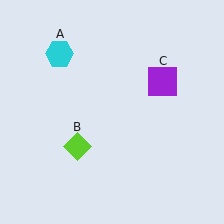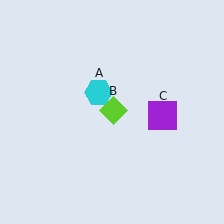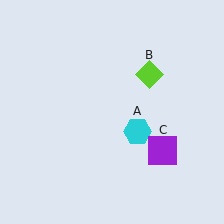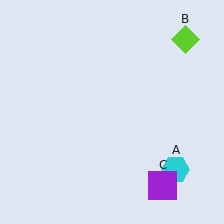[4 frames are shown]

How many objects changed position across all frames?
3 objects changed position: cyan hexagon (object A), lime diamond (object B), purple square (object C).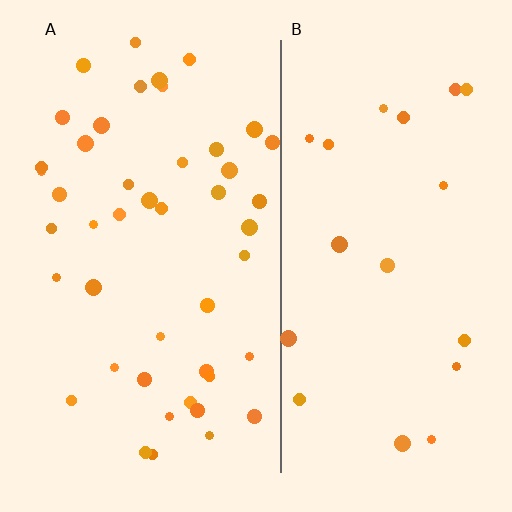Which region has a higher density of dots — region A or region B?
A (the left).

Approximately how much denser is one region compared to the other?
Approximately 2.3× — region A over region B.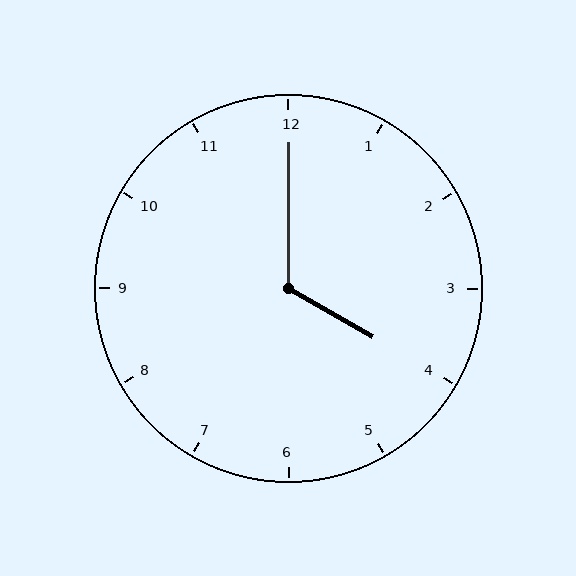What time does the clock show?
4:00.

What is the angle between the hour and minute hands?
Approximately 120 degrees.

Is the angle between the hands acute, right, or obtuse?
It is obtuse.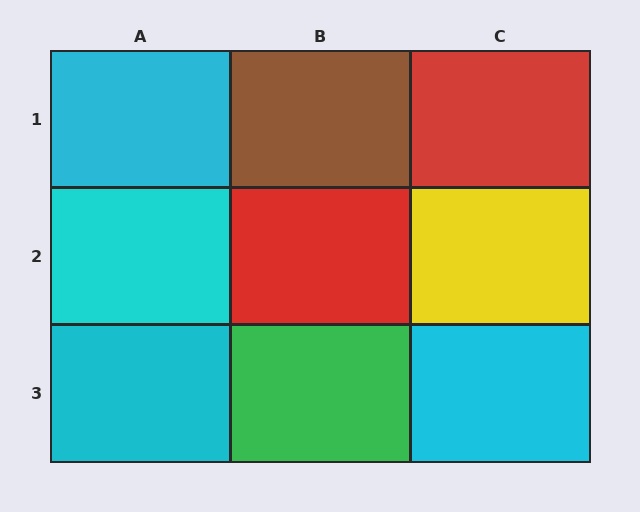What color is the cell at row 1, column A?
Cyan.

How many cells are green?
1 cell is green.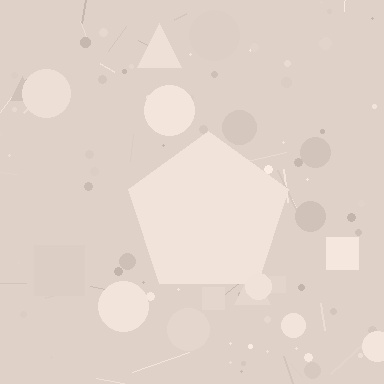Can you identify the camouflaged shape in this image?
The camouflaged shape is a pentagon.